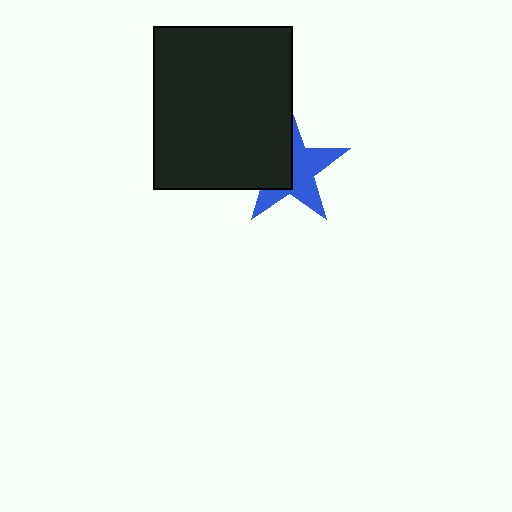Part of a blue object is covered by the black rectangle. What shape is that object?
It is a star.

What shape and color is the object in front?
The object in front is a black rectangle.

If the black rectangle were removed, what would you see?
You would see the complete blue star.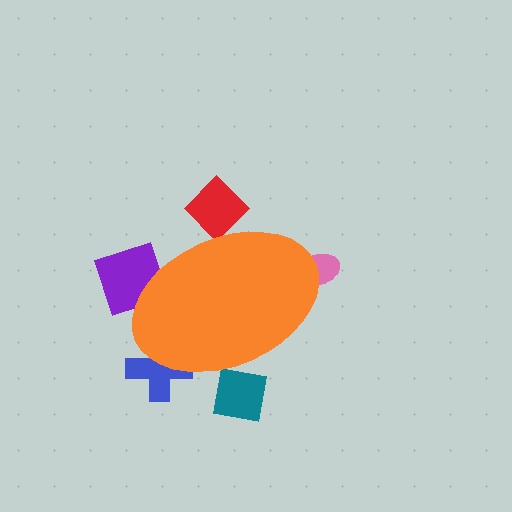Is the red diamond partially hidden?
Yes, the red diamond is partially hidden behind the orange ellipse.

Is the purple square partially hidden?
Yes, the purple square is partially hidden behind the orange ellipse.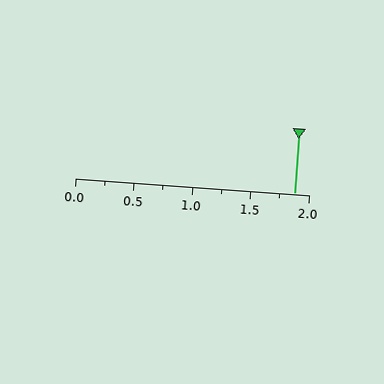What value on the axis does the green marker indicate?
The marker indicates approximately 1.88.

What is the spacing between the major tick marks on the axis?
The major ticks are spaced 0.5 apart.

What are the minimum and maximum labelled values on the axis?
The axis runs from 0.0 to 2.0.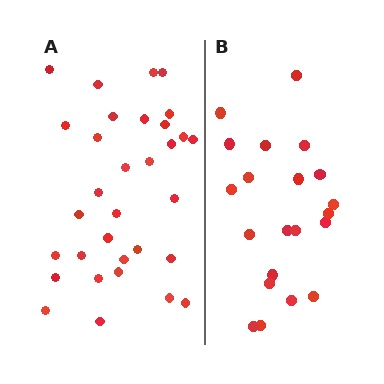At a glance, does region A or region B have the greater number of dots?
Region A (the left region) has more dots.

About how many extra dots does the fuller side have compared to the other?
Region A has roughly 12 or so more dots than region B.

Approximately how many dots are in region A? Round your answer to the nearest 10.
About 30 dots. (The exact count is 32, which rounds to 30.)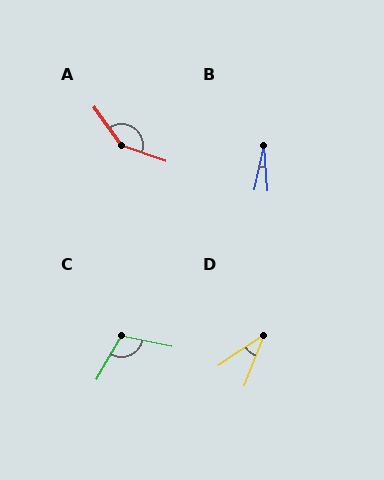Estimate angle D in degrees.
Approximately 35 degrees.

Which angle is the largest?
A, at approximately 145 degrees.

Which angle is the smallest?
B, at approximately 16 degrees.